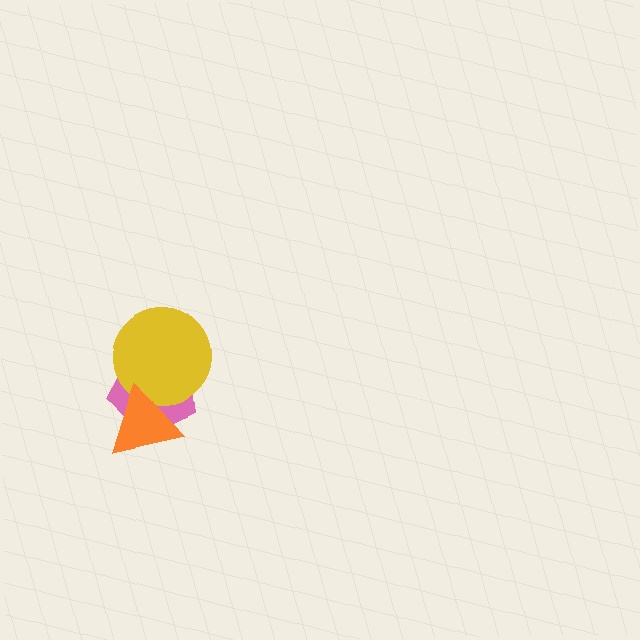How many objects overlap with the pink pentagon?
2 objects overlap with the pink pentagon.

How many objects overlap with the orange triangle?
2 objects overlap with the orange triangle.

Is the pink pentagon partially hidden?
Yes, it is partially covered by another shape.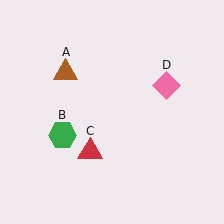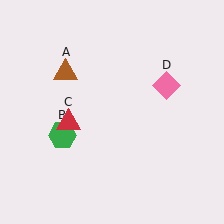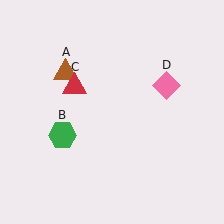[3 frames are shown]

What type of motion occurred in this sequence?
The red triangle (object C) rotated clockwise around the center of the scene.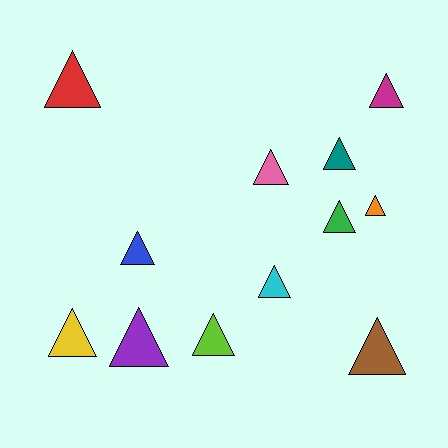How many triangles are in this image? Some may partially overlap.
There are 12 triangles.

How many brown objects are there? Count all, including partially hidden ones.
There is 1 brown object.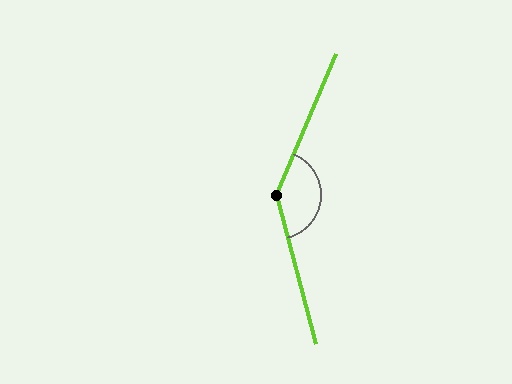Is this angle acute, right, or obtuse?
It is obtuse.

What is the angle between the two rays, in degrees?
Approximately 143 degrees.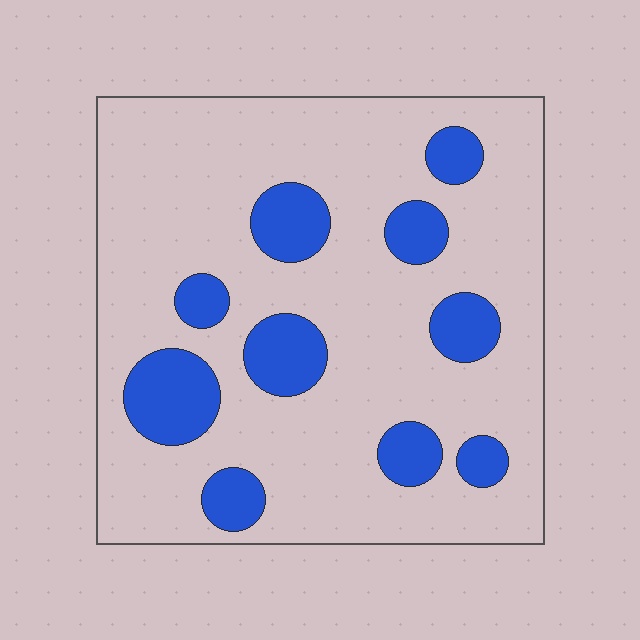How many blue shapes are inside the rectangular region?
10.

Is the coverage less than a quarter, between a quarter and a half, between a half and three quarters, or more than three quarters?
Less than a quarter.